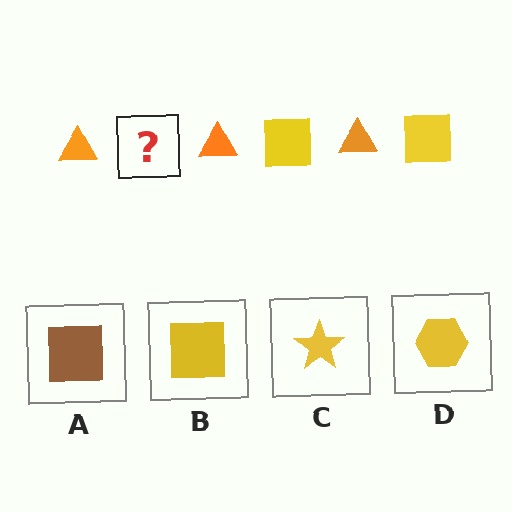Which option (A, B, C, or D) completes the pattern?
B.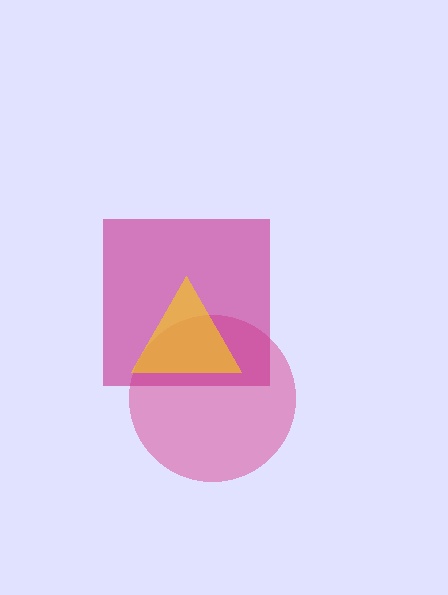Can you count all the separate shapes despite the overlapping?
Yes, there are 3 separate shapes.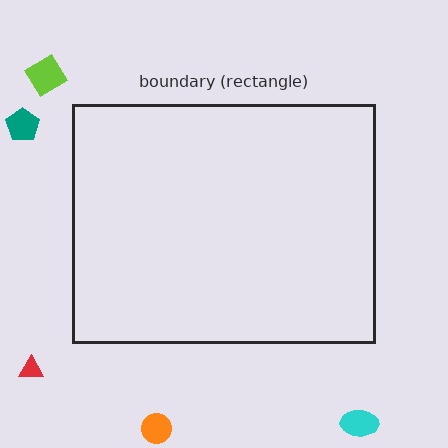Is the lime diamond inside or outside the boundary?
Outside.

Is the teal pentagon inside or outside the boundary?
Outside.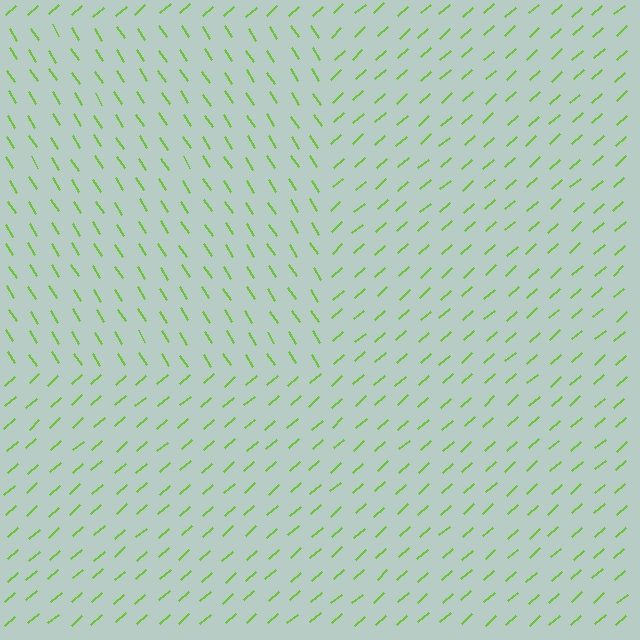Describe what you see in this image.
The image is filled with small lime line segments. A rectangle region in the image has lines oriented differently from the surrounding lines, creating a visible texture boundary.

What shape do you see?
I see a rectangle.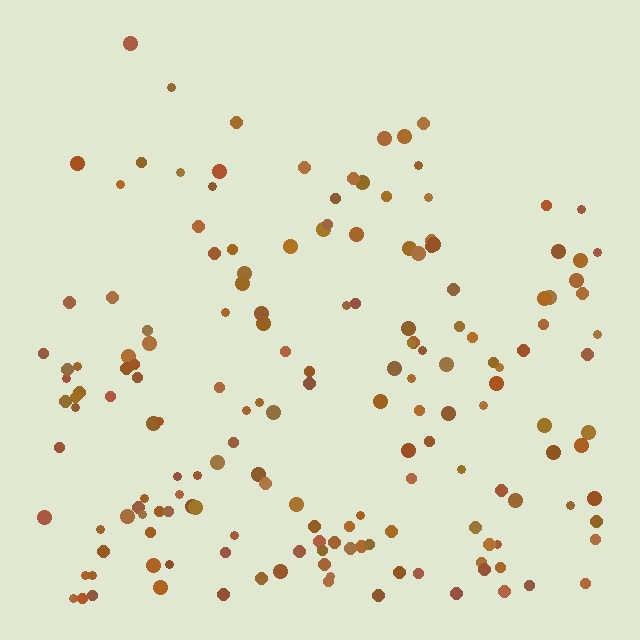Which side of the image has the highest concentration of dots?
The bottom.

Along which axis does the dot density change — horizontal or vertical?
Vertical.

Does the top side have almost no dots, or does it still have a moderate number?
Still a moderate number, just noticeably fewer than the bottom.